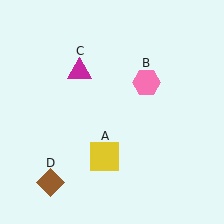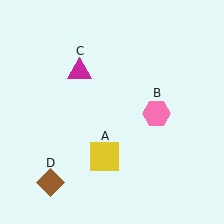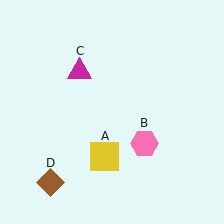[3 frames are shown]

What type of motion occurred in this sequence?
The pink hexagon (object B) rotated clockwise around the center of the scene.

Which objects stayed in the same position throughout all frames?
Yellow square (object A) and magenta triangle (object C) and brown diamond (object D) remained stationary.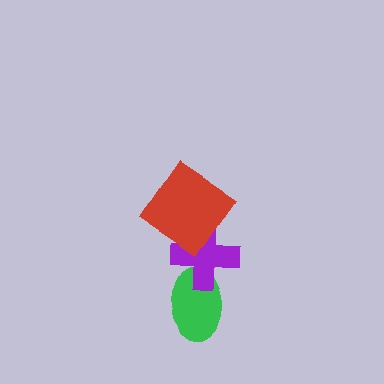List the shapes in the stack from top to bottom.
From top to bottom: the red diamond, the purple cross, the green ellipse.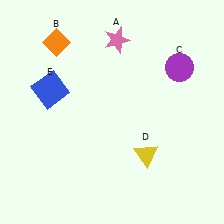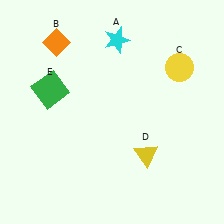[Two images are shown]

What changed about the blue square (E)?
In Image 1, E is blue. In Image 2, it changed to green.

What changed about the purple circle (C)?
In Image 1, C is purple. In Image 2, it changed to yellow.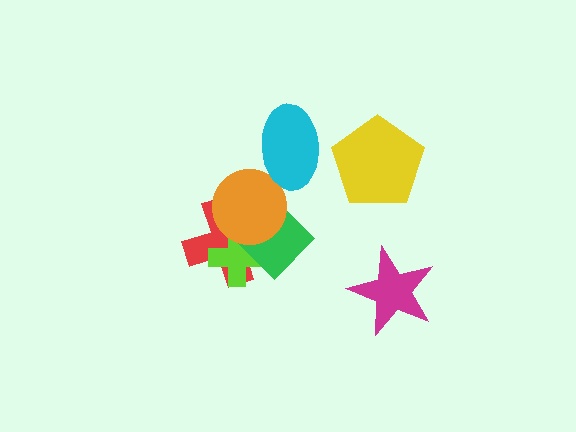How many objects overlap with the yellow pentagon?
0 objects overlap with the yellow pentagon.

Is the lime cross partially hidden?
Yes, it is partially covered by another shape.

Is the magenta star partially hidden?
No, no other shape covers it.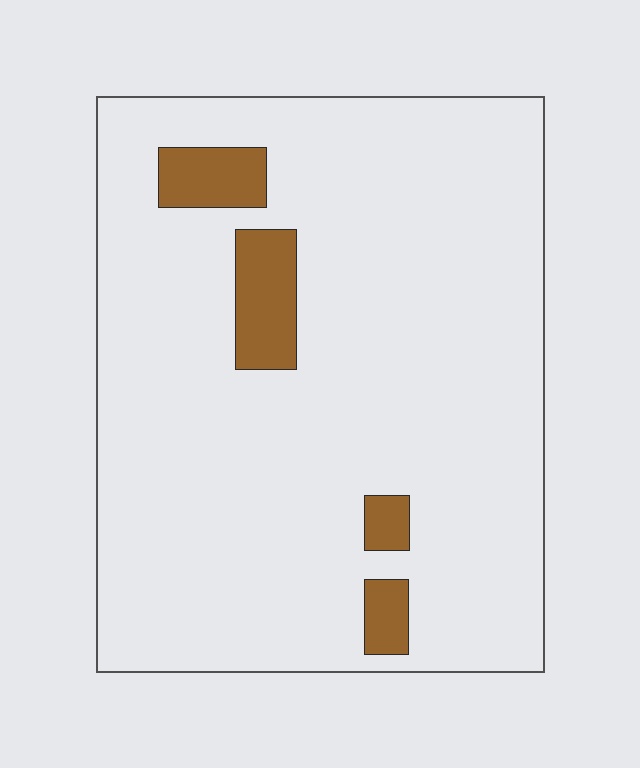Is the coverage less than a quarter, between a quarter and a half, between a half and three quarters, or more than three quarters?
Less than a quarter.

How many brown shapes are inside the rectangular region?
4.